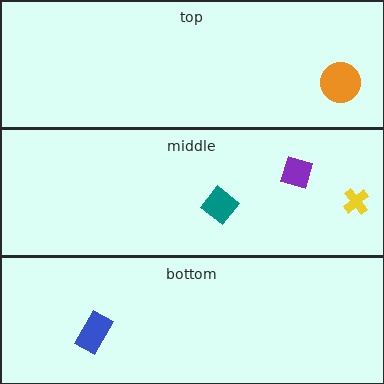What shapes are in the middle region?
The teal diamond, the purple diamond, the yellow cross.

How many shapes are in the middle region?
3.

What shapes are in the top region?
The orange circle.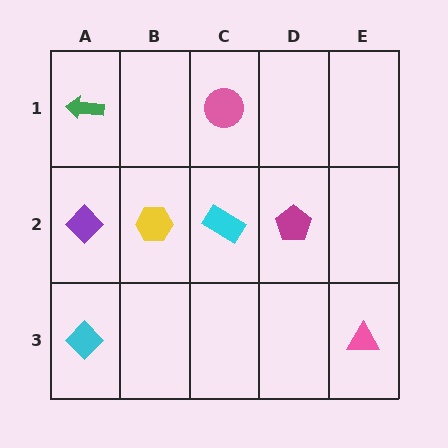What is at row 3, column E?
A pink triangle.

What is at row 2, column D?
A magenta pentagon.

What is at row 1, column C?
A pink circle.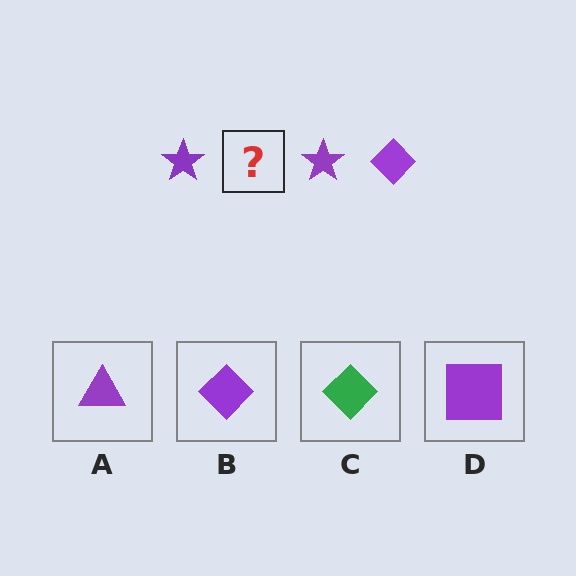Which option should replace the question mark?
Option B.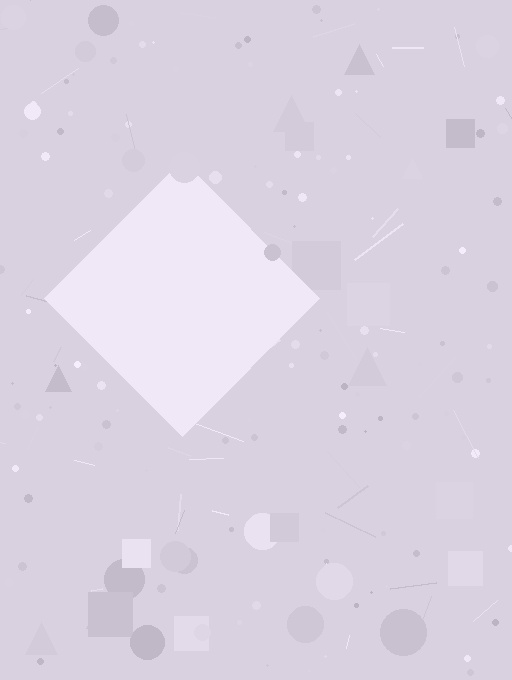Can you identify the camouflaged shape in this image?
The camouflaged shape is a diamond.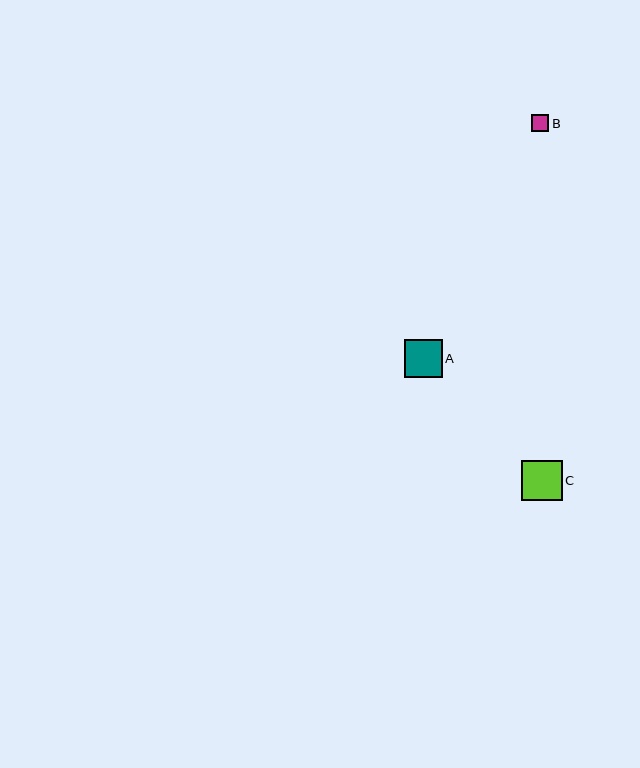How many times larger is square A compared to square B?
Square A is approximately 2.2 times the size of square B.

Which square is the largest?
Square C is the largest with a size of approximately 41 pixels.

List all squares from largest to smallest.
From largest to smallest: C, A, B.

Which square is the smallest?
Square B is the smallest with a size of approximately 17 pixels.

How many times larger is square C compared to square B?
Square C is approximately 2.4 times the size of square B.